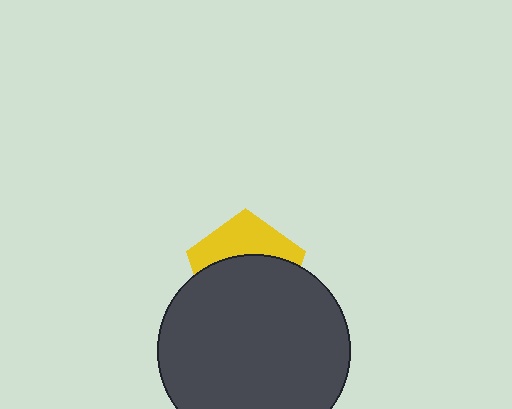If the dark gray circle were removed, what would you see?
You would see the complete yellow pentagon.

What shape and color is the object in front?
The object in front is a dark gray circle.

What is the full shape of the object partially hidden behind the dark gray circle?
The partially hidden object is a yellow pentagon.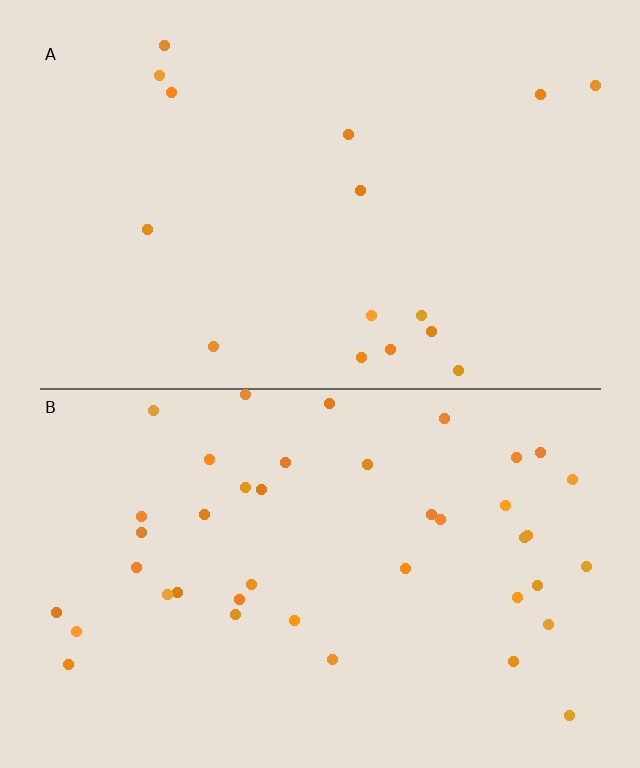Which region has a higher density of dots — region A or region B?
B (the bottom).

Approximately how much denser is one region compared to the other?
Approximately 2.6× — region B over region A.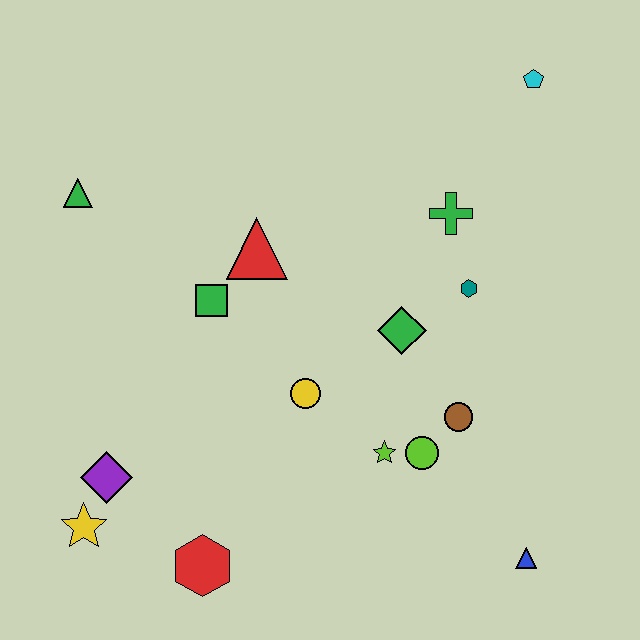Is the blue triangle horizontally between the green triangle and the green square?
No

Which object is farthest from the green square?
The blue triangle is farthest from the green square.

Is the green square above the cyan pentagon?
No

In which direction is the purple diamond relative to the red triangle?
The purple diamond is below the red triangle.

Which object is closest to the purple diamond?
The yellow star is closest to the purple diamond.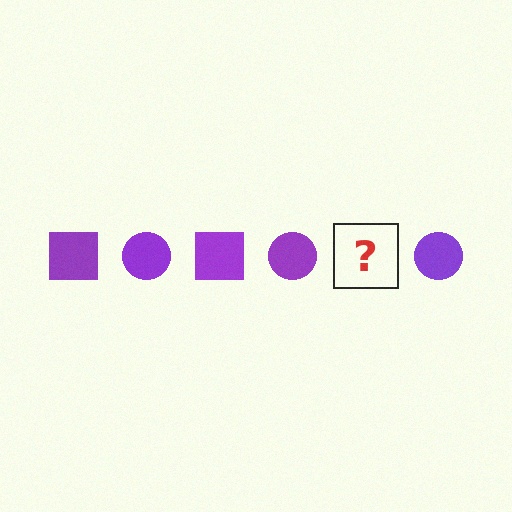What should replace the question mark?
The question mark should be replaced with a purple square.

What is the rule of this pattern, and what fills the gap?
The rule is that the pattern cycles through square, circle shapes in purple. The gap should be filled with a purple square.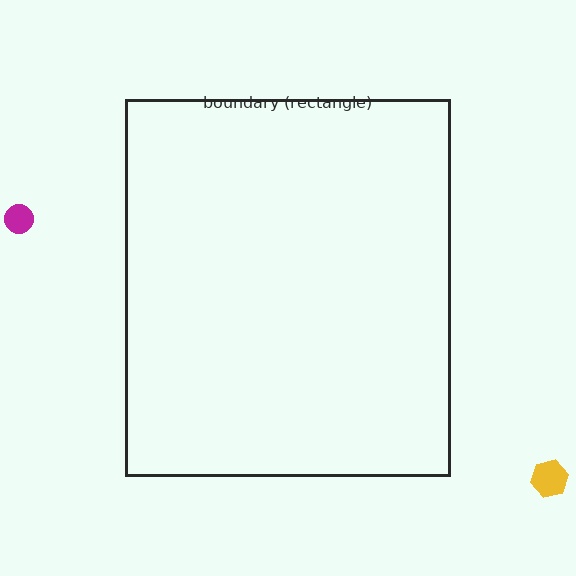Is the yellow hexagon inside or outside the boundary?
Outside.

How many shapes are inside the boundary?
0 inside, 2 outside.